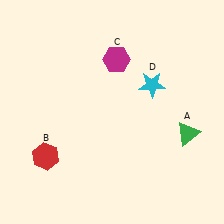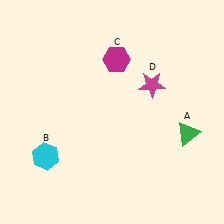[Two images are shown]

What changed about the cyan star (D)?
In Image 1, D is cyan. In Image 2, it changed to magenta.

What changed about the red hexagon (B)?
In Image 1, B is red. In Image 2, it changed to cyan.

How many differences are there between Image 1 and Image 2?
There are 2 differences between the two images.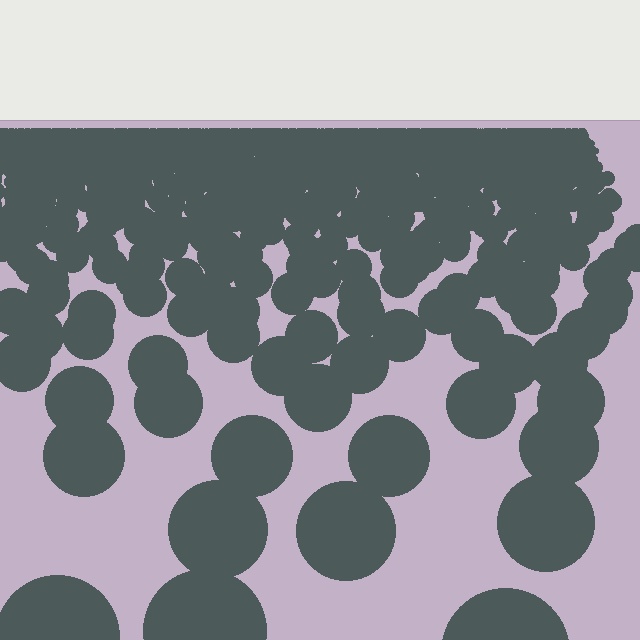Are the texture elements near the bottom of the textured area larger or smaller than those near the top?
Larger. Near the bottom, elements are closer to the viewer and appear at a bigger on-screen size.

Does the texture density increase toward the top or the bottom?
Density increases toward the top.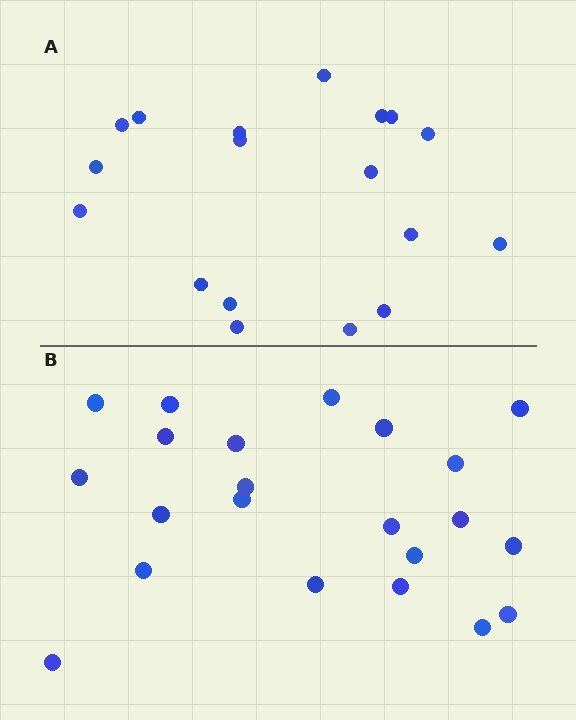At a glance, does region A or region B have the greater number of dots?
Region B (the bottom region) has more dots.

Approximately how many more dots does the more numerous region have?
Region B has about 4 more dots than region A.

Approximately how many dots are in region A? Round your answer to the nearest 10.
About 20 dots. (The exact count is 18, which rounds to 20.)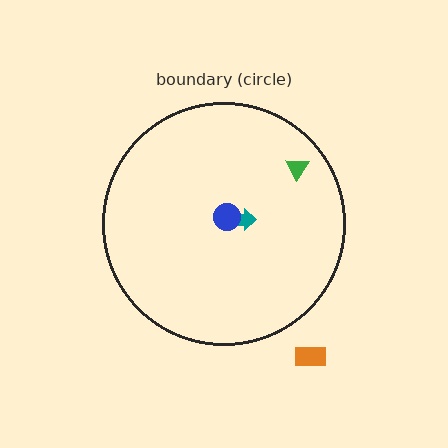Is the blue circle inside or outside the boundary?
Inside.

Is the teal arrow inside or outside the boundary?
Inside.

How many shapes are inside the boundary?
3 inside, 1 outside.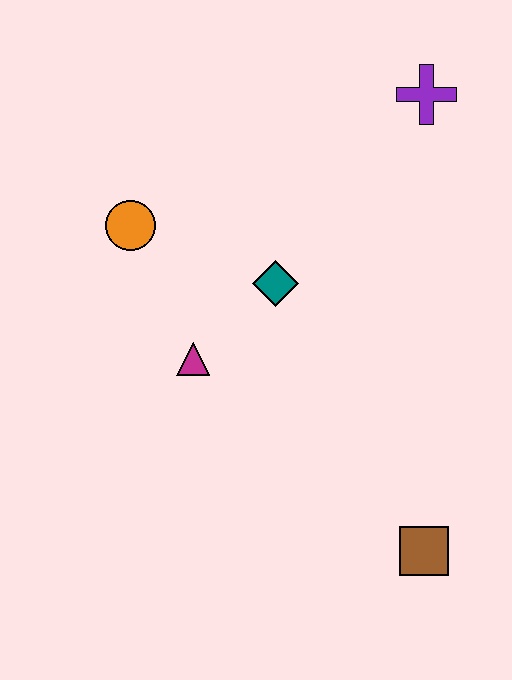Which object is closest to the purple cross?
The teal diamond is closest to the purple cross.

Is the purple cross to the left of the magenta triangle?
No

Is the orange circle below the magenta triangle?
No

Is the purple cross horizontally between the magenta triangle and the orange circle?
No